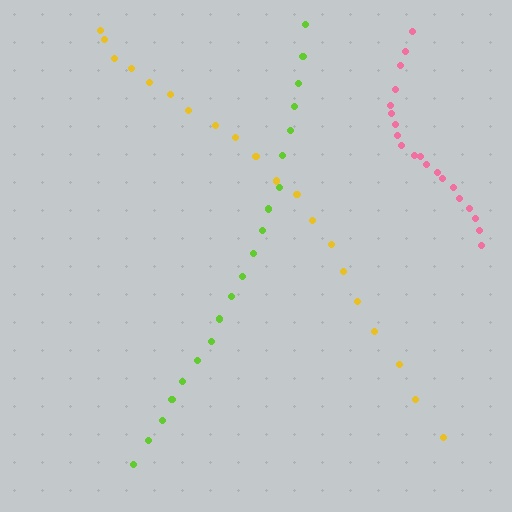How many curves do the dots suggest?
There are 3 distinct paths.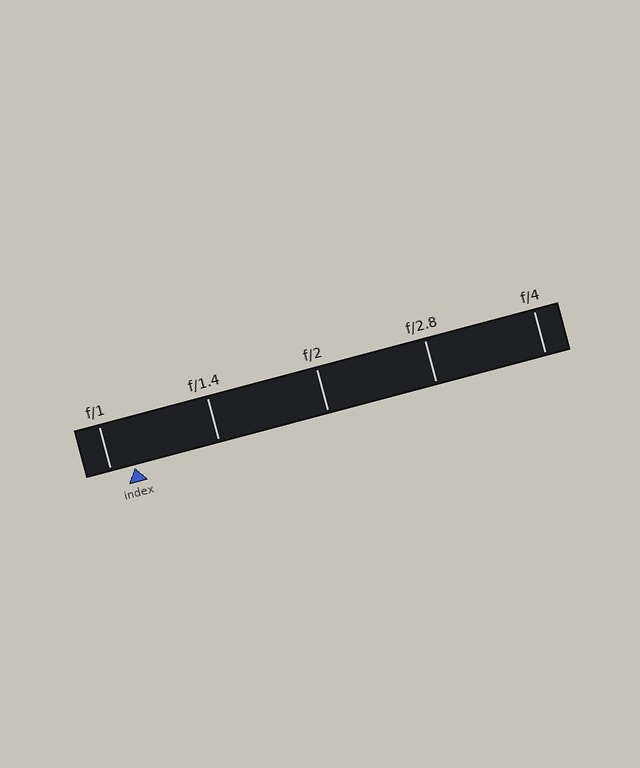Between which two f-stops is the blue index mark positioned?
The index mark is between f/1 and f/1.4.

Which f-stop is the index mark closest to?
The index mark is closest to f/1.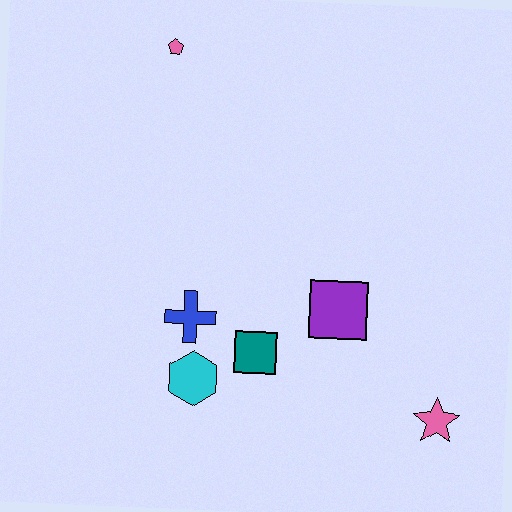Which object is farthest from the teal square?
The pink pentagon is farthest from the teal square.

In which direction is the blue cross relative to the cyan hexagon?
The blue cross is above the cyan hexagon.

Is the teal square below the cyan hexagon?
No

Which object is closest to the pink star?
The purple square is closest to the pink star.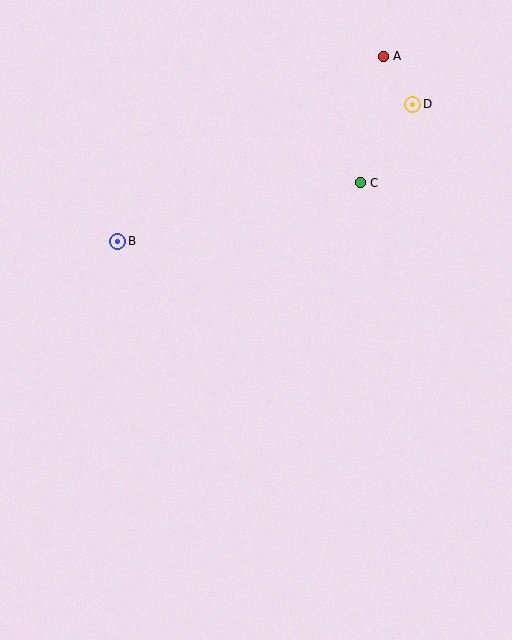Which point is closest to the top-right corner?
Point A is closest to the top-right corner.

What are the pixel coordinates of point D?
Point D is at (413, 104).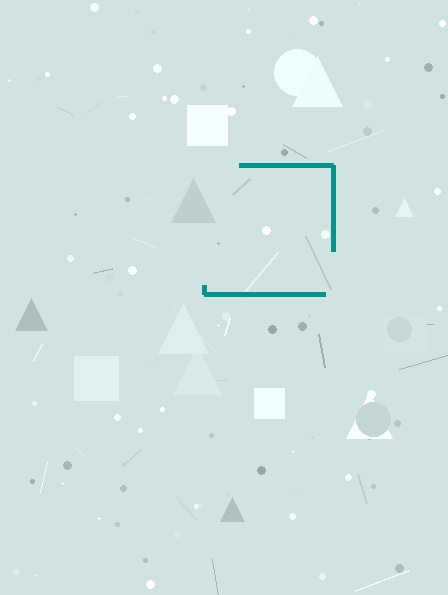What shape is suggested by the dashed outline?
The dashed outline suggests a square.